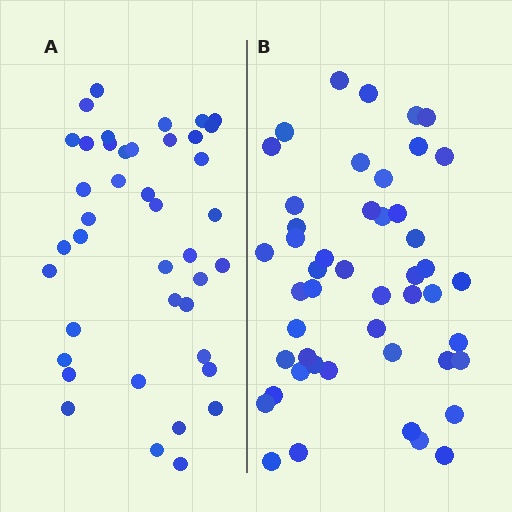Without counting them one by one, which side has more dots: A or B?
Region B (the right region) has more dots.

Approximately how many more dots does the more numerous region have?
Region B has roughly 8 or so more dots than region A.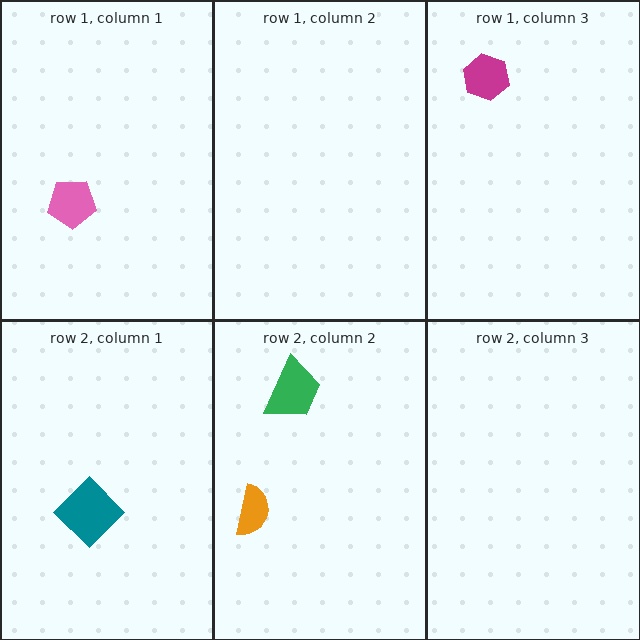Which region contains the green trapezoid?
The row 2, column 2 region.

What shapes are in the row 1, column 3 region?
The magenta hexagon.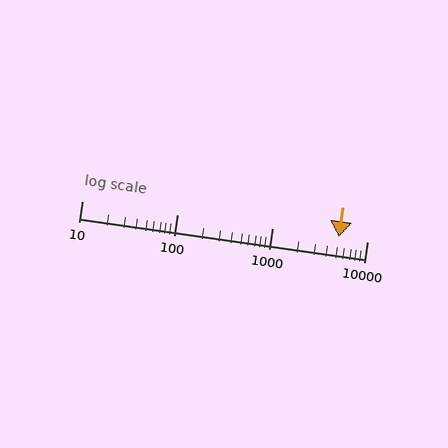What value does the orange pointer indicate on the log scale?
The pointer indicates approximately 5100.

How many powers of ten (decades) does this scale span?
The scale spans 3 decades, from 10 to 10000.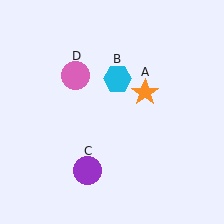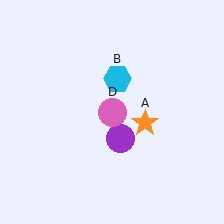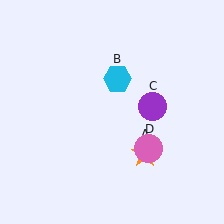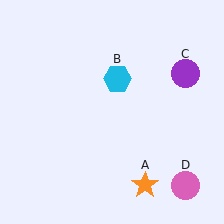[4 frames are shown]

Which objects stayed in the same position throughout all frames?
Cyan hexagon (object B) remained stationary.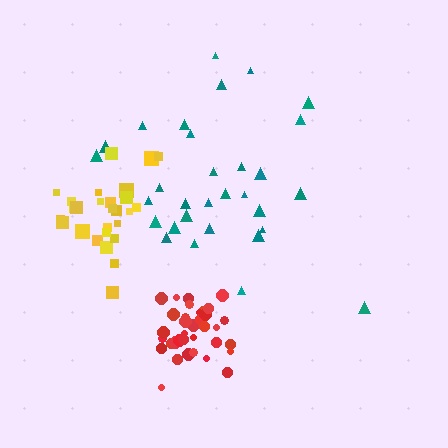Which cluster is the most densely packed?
Red.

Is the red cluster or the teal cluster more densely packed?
Red.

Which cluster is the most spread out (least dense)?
Teal.